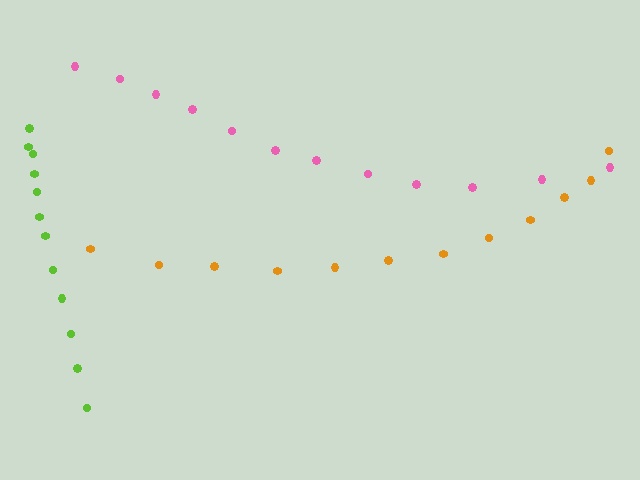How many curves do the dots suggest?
There are 3 distinct paths.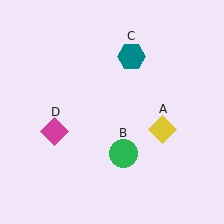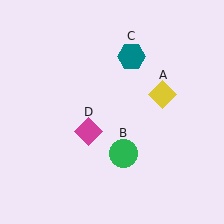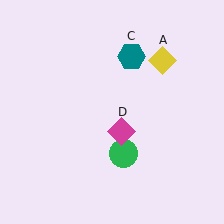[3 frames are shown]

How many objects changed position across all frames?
2 objects changed position: yellow diamond (object A), magenta diamond (object D).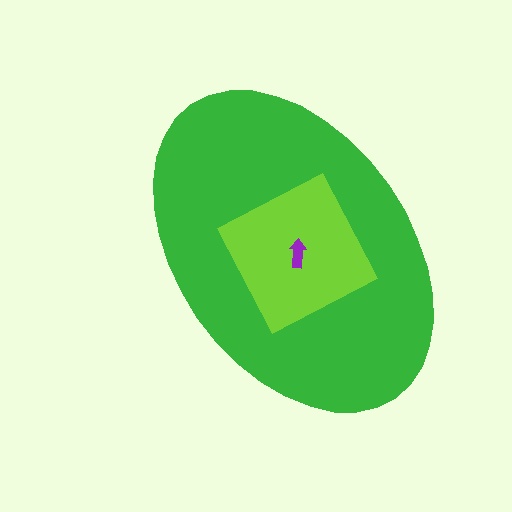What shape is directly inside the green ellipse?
The lime square.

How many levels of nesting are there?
3.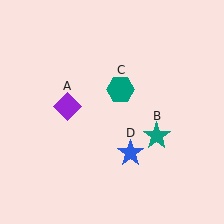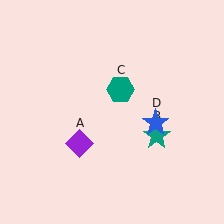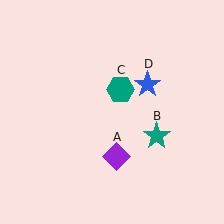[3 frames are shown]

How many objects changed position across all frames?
2 objects changed position: purple diamond (object A), blue star (object D).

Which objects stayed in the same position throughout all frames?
Teal star (object B) and teal hexagon (object C) remained stationary.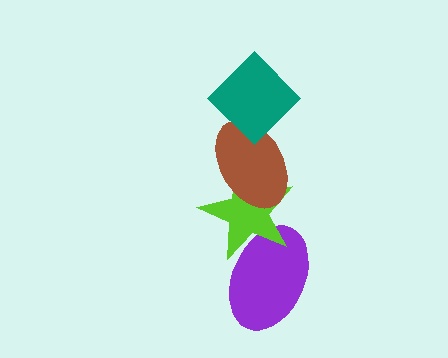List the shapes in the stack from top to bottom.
From top to bottom: the teal diamond, the brown ellipse, the lime star, the purple ellipse.